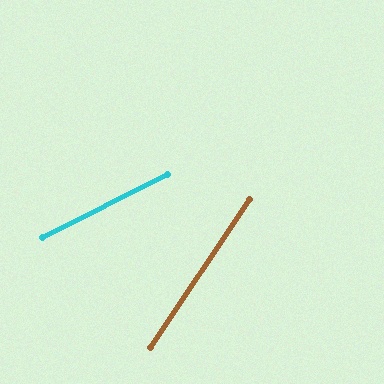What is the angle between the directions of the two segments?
Approximately 29 degrees.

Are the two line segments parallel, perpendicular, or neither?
Neither parallel nor perpendicular — they differ by about 29°.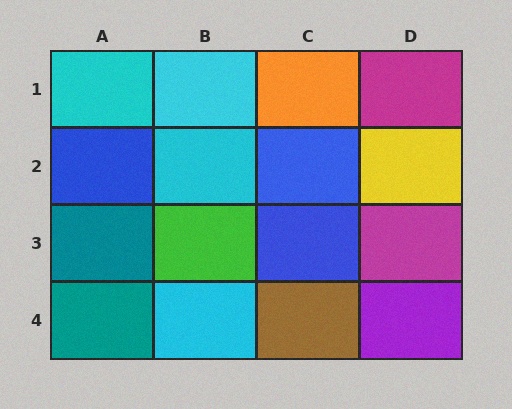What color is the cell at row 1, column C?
Orange.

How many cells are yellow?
1 cell is yellow.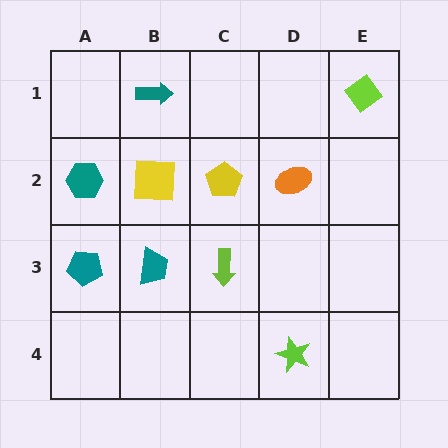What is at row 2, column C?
A yellow pentagon.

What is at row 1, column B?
A teal arrow.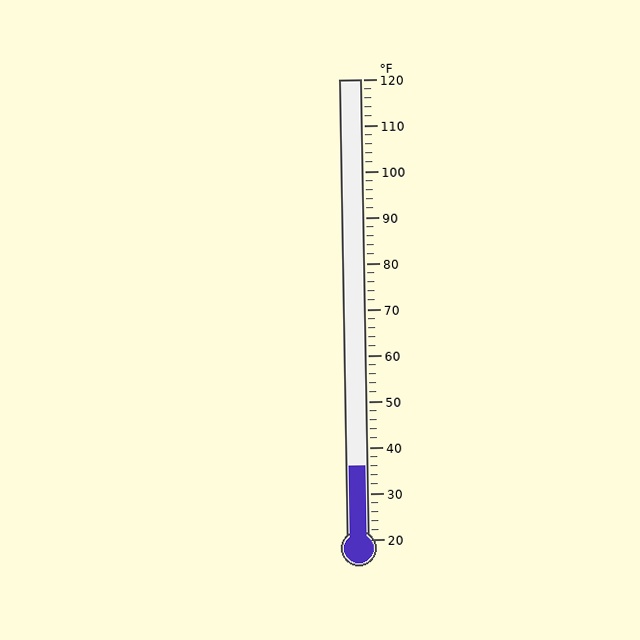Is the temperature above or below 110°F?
The temperature is below 110°F.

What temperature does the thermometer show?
The thermometer shows approximately 36°F.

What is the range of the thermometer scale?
The thermometer scale ranges from 20°F to 120°F.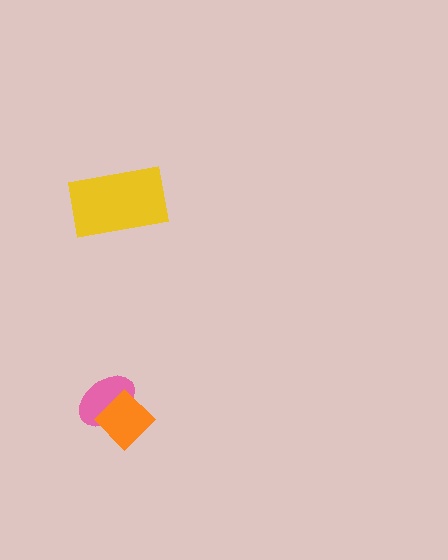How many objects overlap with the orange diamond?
1 object overlaps with the orange diamond.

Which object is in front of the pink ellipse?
The orange diamond is in front of the pink ellipse.